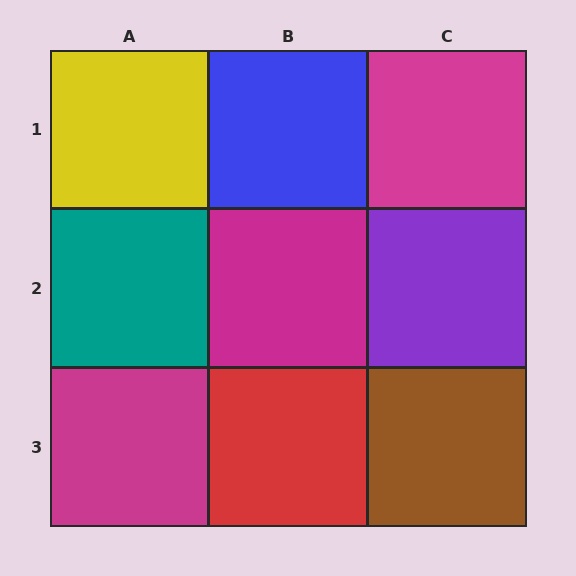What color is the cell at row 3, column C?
Brown.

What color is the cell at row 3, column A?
Magenta.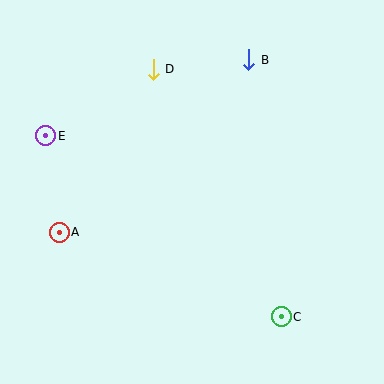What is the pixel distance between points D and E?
The distance between D and E is 127 pixels.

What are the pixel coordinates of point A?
Point A is at (59, 232).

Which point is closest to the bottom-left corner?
Point A is closest to the bottom-left corner.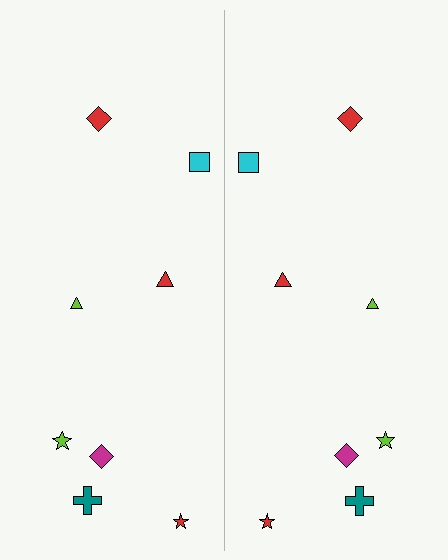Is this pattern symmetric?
Yes, this pattern has bilateral (reflection) symmetry.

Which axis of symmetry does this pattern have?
The pattern has a vertical axis of symmetry running through the center of the image.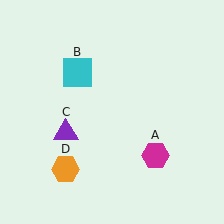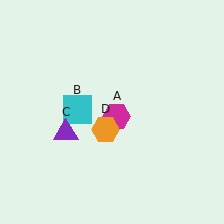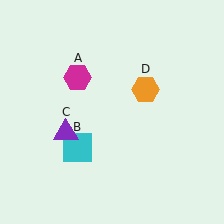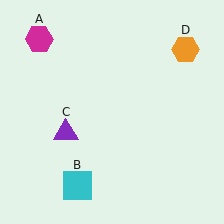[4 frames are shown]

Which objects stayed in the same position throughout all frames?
Purple triangle (object C) remained stationary.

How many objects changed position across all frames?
3 objects changed position: magenta hexagon (object A), cyan square (object B), orange hexagon (object D).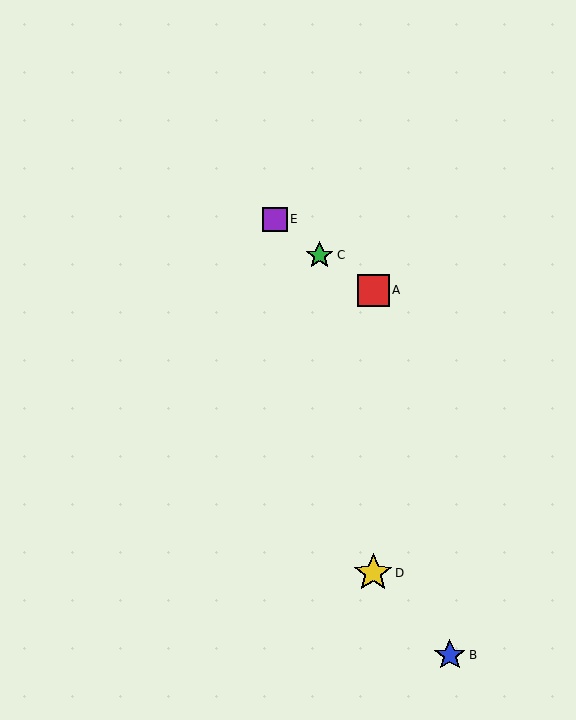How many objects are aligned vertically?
2 objects (A, D) are aligned vertically.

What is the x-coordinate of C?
Object C is at x≈320.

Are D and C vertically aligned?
No, D is at x≈373 and C is at x≈320.